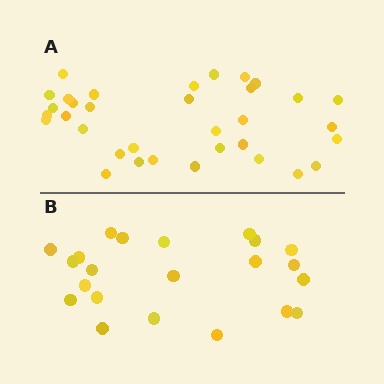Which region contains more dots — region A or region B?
Region A (the top region) has more dots.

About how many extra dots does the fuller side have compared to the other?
Region A has roughly 12 or so more dots than region B.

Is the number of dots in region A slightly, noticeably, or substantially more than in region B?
Region A has substantially more. The ratio is roughly 1.5 to 1.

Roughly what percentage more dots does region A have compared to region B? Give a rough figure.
About 55% more.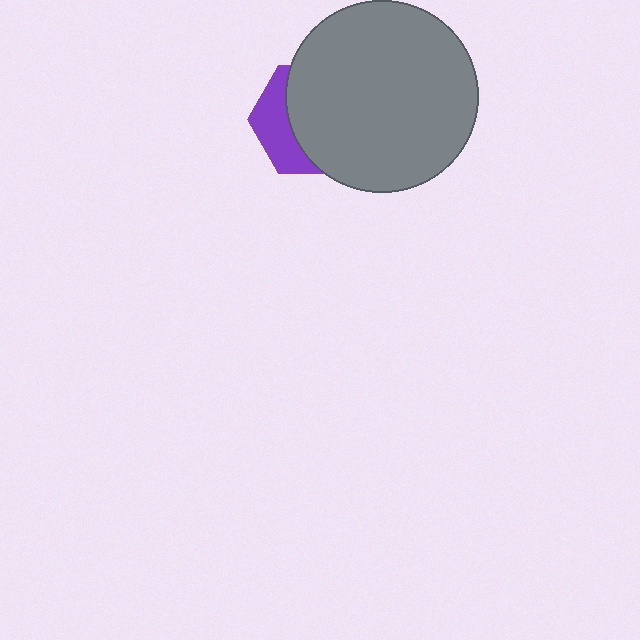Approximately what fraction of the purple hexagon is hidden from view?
Roughly 67% of the purple hexagon is hidden behind the gray circle.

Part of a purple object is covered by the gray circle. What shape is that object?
It is a hexagon.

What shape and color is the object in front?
The object in front is a gray circle.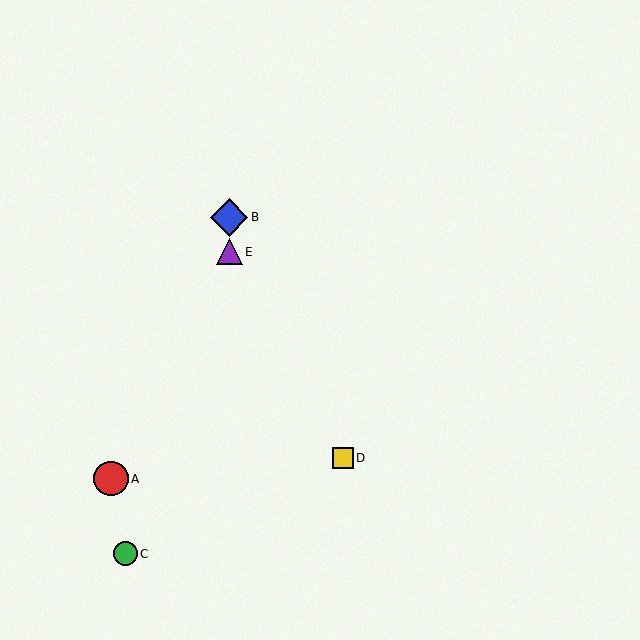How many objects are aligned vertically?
2 objects (B, E) are aligned vertically.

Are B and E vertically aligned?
Yes, both are at x≈229.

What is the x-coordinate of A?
Object A is at x≈111.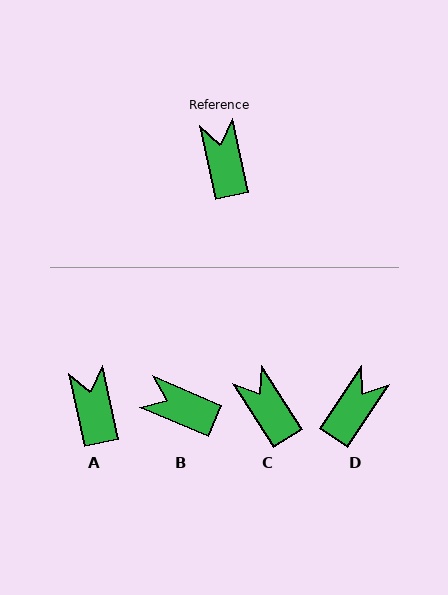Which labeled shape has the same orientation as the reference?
A.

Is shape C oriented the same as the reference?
No, it is off by about 20 degrees.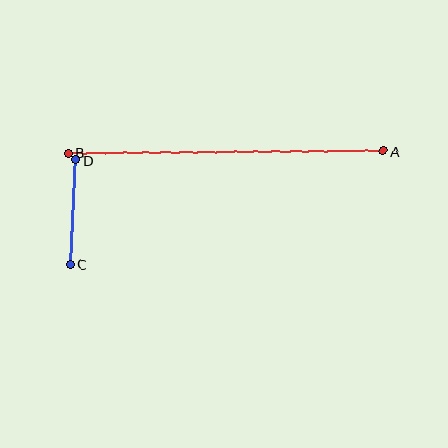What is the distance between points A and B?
The distance is approximately 315 pixels.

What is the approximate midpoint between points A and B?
The midpoint is at approximately (226, 152) pixels.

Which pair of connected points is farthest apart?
Points A and B are farthest apart.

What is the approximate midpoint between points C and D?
The midpoint is at approximately (73, 212) pixels.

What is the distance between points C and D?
The distance is approximately 105 pixels.